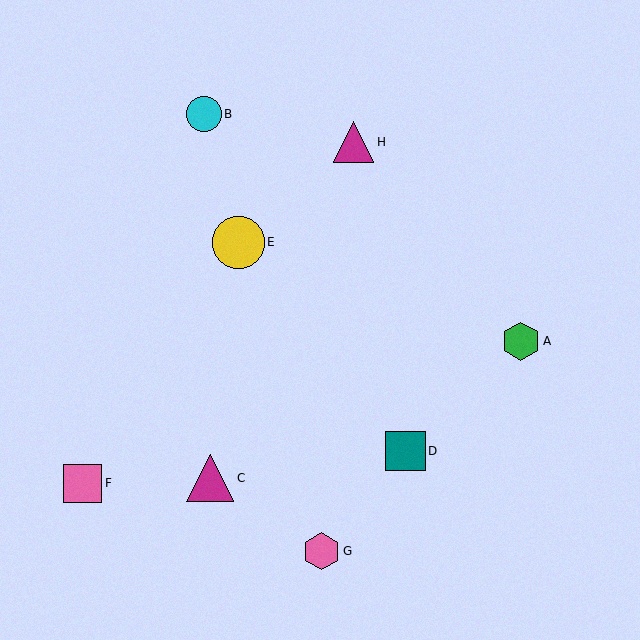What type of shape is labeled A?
Shape A is a green hexagon.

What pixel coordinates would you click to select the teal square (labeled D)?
Click at (405, 451) to select the teal square D.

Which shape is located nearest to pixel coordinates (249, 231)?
The yellow circle (labeled E) at (239, 242) is nearest to that location.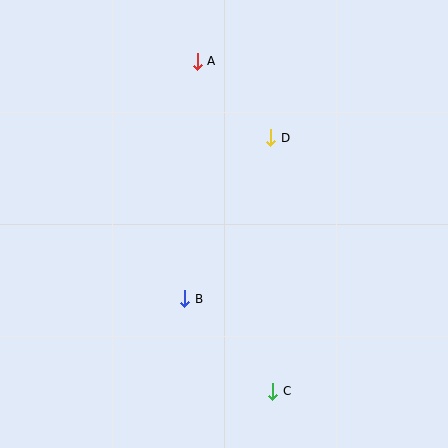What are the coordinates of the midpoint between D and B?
The midpoint between D and B is at (228, 218).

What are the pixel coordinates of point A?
Point A is at (197, 61).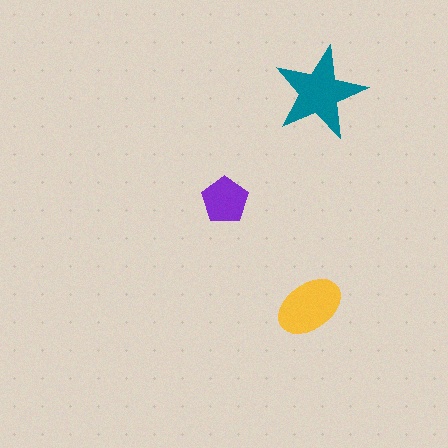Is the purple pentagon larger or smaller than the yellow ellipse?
Smaller.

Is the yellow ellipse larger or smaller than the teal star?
Smaller.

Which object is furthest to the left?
The purple pentagon is leftmost.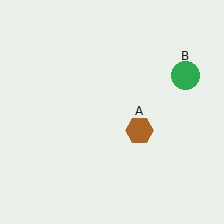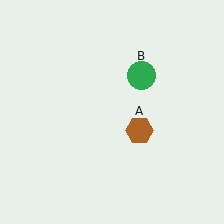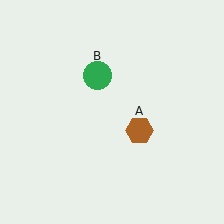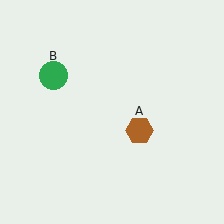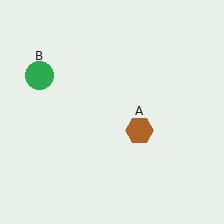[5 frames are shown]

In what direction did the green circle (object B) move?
The green circle (object B) moved left.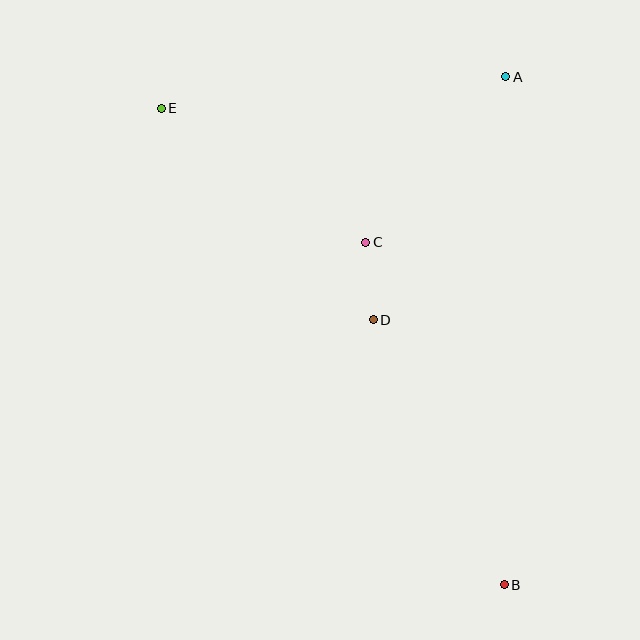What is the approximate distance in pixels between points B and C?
The distance between B and C is approximately 369 pixels.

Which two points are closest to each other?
Points C and D are closest to each other.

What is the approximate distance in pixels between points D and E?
The distance between D and E is approximately 299 pixels.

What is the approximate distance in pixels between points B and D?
The distance between B and D is approximately 295 pixels.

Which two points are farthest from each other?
Points B and E are farthest from each other.